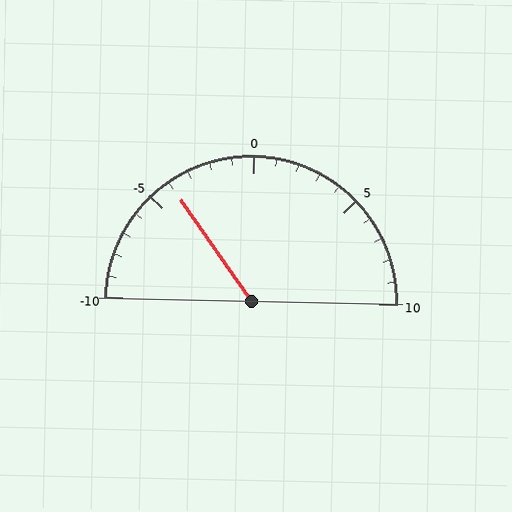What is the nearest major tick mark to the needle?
The nearest major tick mark is -5.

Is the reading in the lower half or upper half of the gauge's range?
The reading is in the lower half of the range (-10 to 10).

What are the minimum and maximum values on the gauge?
The gauge ranges from -10 to 10.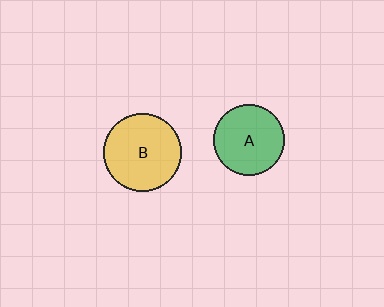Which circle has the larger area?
Circle B (yellow).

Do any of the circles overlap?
No, none of the circles overlap.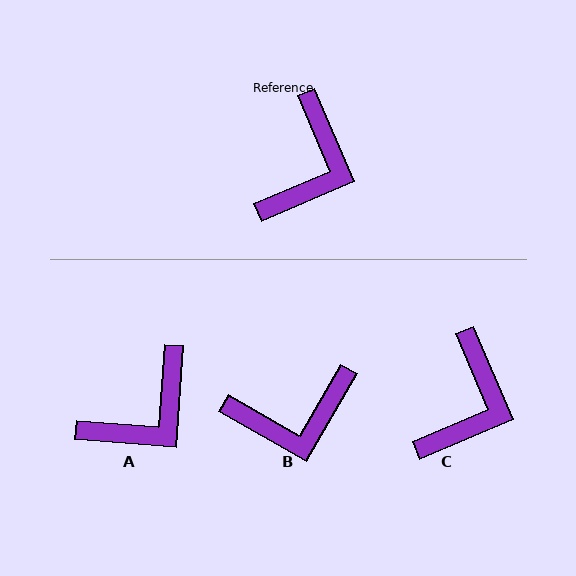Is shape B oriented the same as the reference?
No, it is off by about 53 degrees.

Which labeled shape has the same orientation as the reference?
C.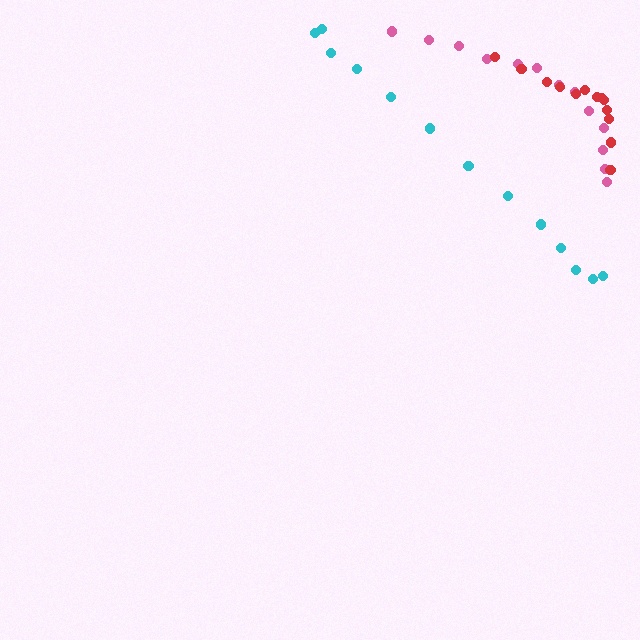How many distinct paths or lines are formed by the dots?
There are 3 distinct paths.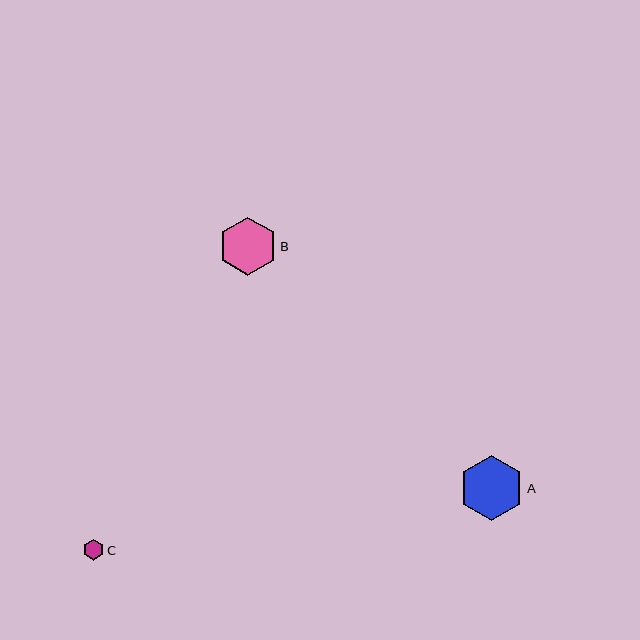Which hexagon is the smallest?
Hexagon C is the smallest with a size of approximately 21 pixels.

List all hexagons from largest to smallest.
From largest to smallest: A, B, C.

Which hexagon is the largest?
Hexagon A is the largest with a size of approximately 65 pixels.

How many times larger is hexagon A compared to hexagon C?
Hexagon A is approximately 3.1 times the size of hexagon C.